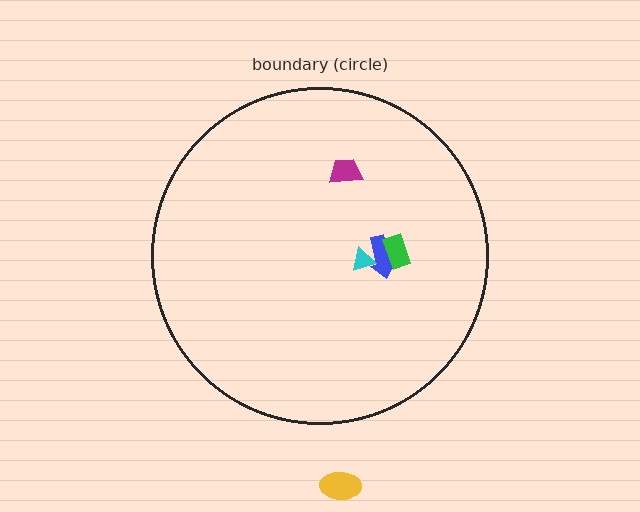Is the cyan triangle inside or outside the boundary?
Inside.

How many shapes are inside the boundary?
4 inside, 1 outside.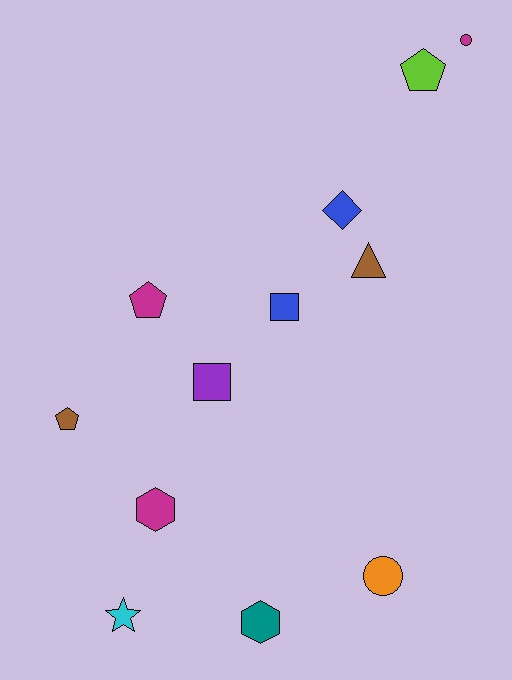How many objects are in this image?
There are 12 objects.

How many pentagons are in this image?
There are 3 pentagons.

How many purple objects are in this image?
There is 1 purple object.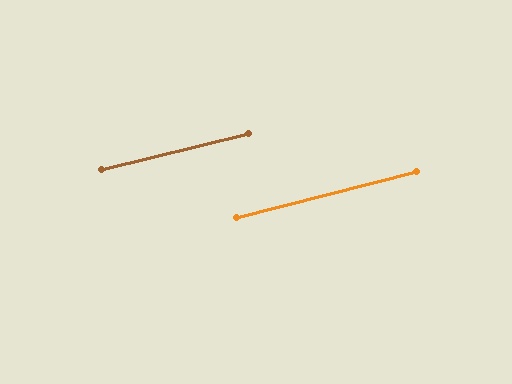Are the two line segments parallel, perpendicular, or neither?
Parallel — their directions differ by only 0.6°.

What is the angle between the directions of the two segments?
Approximately 1 degree.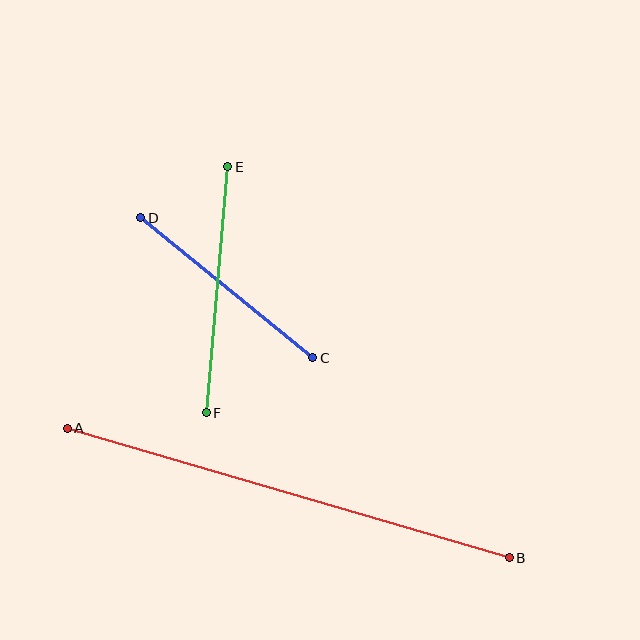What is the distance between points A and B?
The distance is approximately 461 pixels.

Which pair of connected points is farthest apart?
Points A and B are farthest apart.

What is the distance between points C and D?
The distance is approximately 221 pixels.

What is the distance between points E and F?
The distance is approximately 247 pixels.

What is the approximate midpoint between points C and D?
The midpoint is at approximately (227, 288) pixels.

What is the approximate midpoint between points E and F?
The midpoint is at approximately (217, 290) pixels.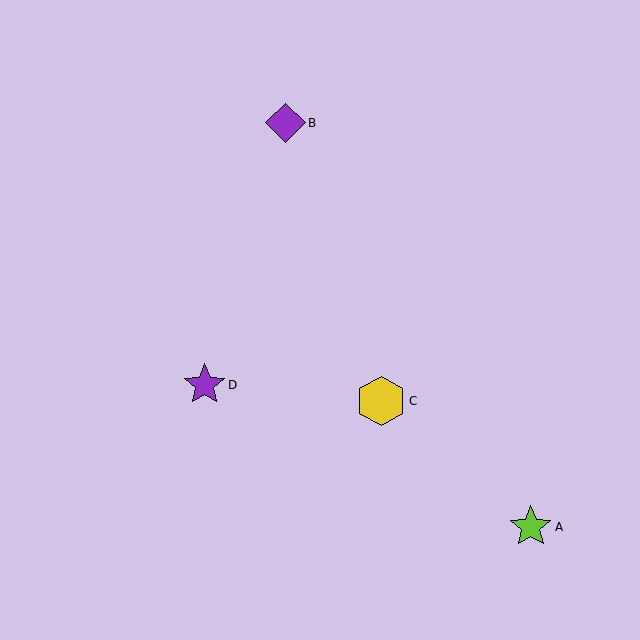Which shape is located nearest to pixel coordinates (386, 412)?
The yellow hexagon (labeled C) at (381, 401) is nearest to that location.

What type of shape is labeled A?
Shape A is a lime star.